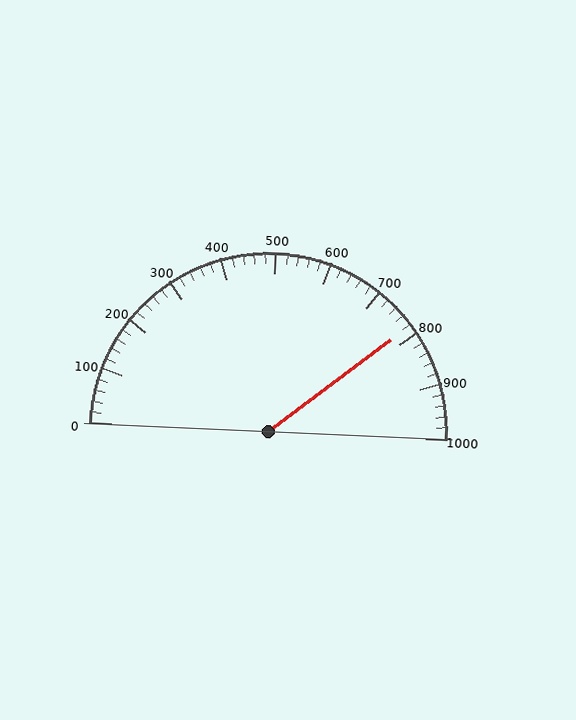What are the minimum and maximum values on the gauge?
The gauge ranges from 0 to 1000.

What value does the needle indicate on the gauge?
The needle indicates approximately 780.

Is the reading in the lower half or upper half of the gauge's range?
The reading is in the upper half of the range (0 to 1000).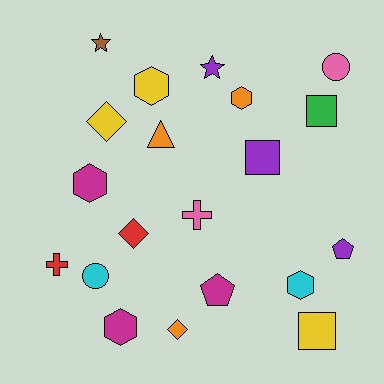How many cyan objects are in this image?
There are 2 cyan objects.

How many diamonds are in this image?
There are 3 diamonds.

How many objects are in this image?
There are 20 objects.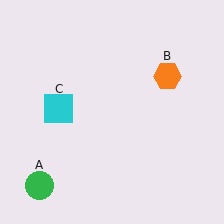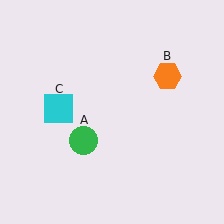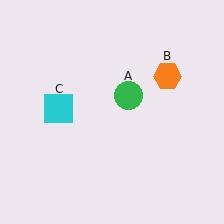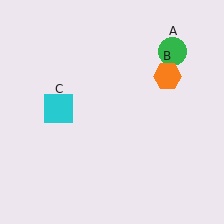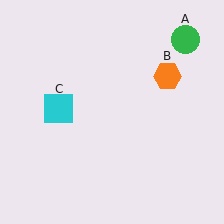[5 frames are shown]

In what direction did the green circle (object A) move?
The green circle (object A) moved up and to the right.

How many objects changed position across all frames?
1 object changed position: green circle (object A).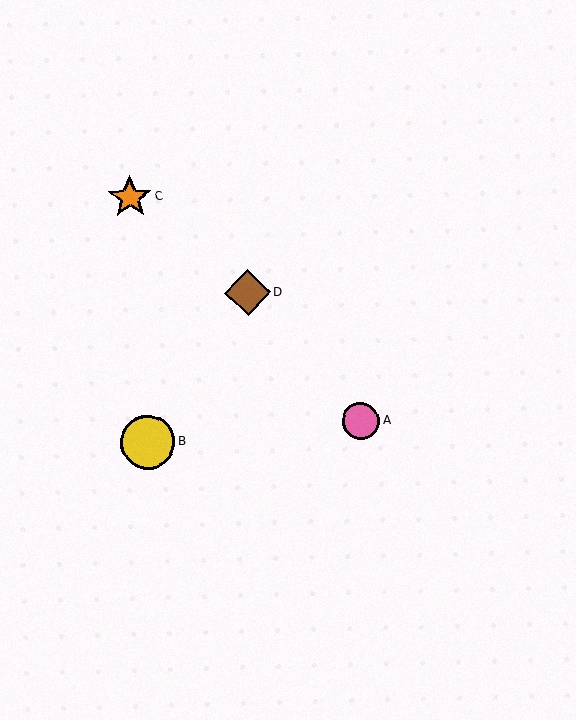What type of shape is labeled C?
Shape C is an orange star.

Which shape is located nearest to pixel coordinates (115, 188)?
The orange star (labeled C) at (130, 197) is nearest to that location.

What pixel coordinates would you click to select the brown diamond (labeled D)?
Click at (247, 293) to select the brown diamond D.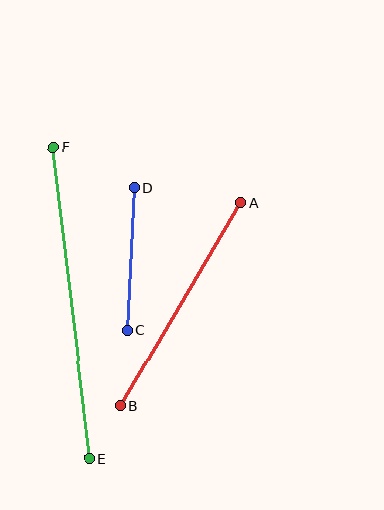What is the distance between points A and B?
The distance is approximately 235 pixels.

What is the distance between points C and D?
The distance is approximately 143 pixels.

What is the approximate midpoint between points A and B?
The midpoint is at approximately (181, 304) pixels.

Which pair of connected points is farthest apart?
Points E and F are farthest apart.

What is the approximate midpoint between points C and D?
The midpoint is at approximately (131, 259) pixels.